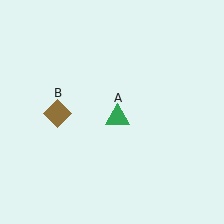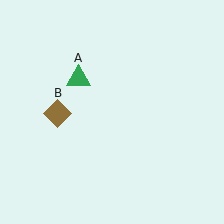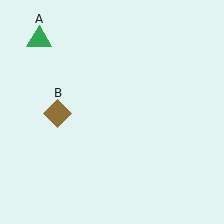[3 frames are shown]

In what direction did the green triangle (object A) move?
The green triangle (object A) moved up and to the left.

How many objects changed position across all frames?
1 object changed position: green triangle (object A).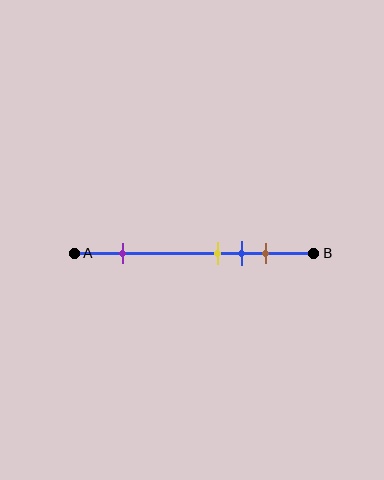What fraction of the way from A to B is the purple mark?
The purple mark is approximately 20% (0.2) of the way from A to B.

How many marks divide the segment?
There are 4 marks dividing the segment.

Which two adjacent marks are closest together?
The yellow and blue marks are the closest adjacent pair.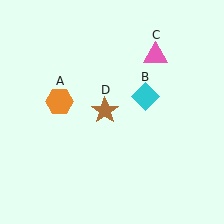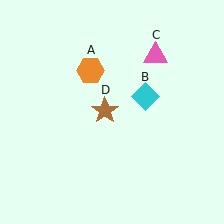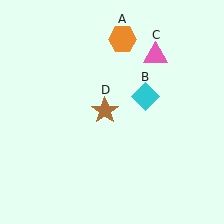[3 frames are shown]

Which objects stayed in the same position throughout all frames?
Cyan diamond (object B) and pink triangle (object C) and brown star (object D) remained stationary.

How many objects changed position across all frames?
1 object changed position: orange hexagon (object A).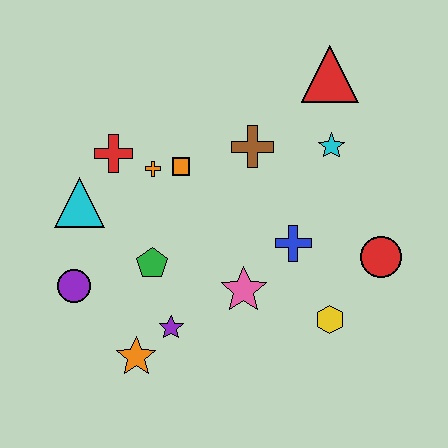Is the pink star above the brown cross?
No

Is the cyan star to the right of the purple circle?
Yes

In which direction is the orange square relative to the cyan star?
The orange square is to the left of the cyan star.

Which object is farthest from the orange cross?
The red circle is farthest from the orange cross.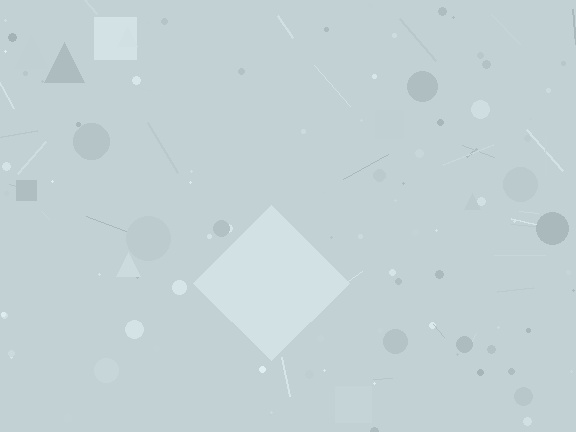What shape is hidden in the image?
A diamond is hidden in the image.